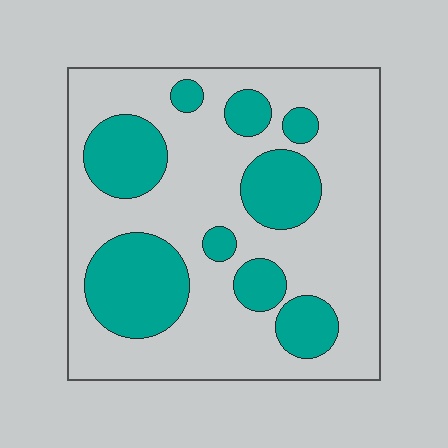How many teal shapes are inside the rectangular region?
9.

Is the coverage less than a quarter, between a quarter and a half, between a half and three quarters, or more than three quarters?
Between a quarter and a half.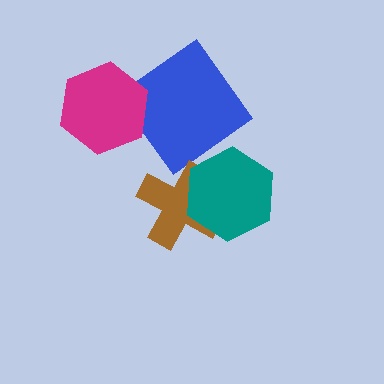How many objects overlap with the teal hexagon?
1 object overlaps with the teal hexagon.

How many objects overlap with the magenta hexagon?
1 object overlaps with the magenta hexagon.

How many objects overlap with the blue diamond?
1 object overlaps with the blue diamond.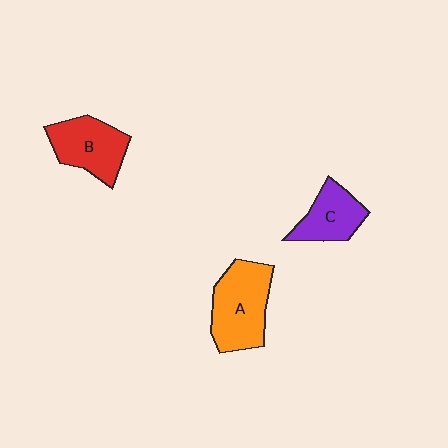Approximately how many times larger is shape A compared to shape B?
Approximately 1.2 times.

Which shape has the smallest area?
Shape C (purple).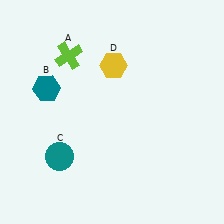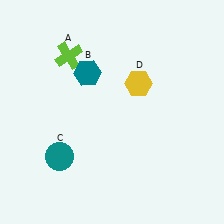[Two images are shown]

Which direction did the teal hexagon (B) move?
The teal hexagon (B) moved right.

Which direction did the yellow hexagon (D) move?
The yellow hexagon (D) moved right.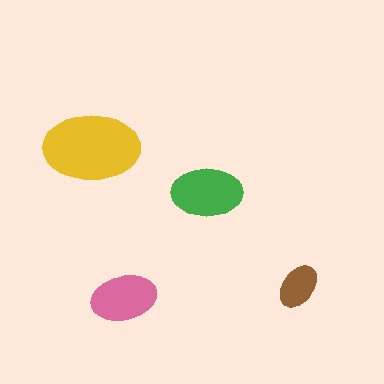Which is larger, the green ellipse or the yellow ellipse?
The yellow one.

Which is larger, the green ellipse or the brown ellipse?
The green one.